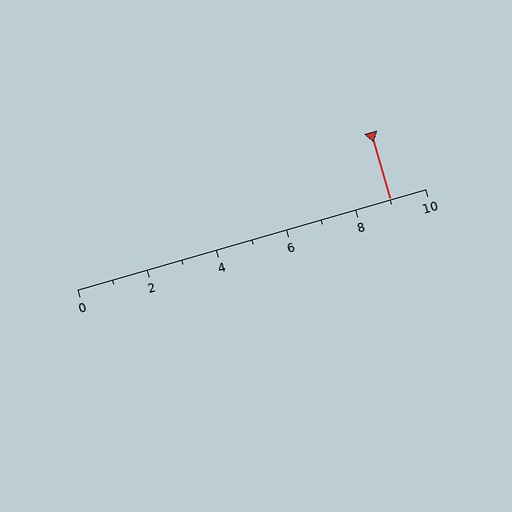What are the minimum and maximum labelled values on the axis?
The axis runs from 0 to 10.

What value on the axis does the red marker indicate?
The marker indicates approximately 9.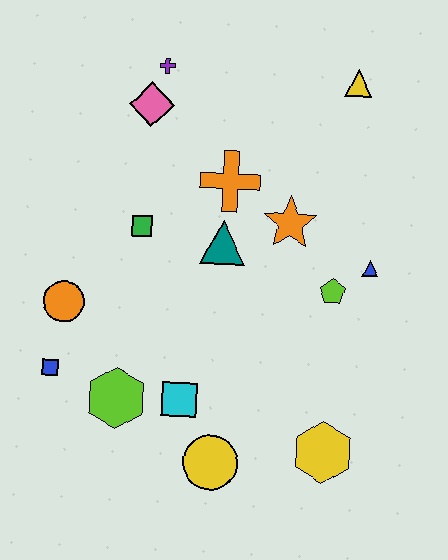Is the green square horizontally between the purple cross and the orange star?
No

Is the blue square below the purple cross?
Yes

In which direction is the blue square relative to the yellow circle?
The blue square is to the left of the yellow circle.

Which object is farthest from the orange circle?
The yellow triangle is farthest from the orange circle.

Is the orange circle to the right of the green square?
No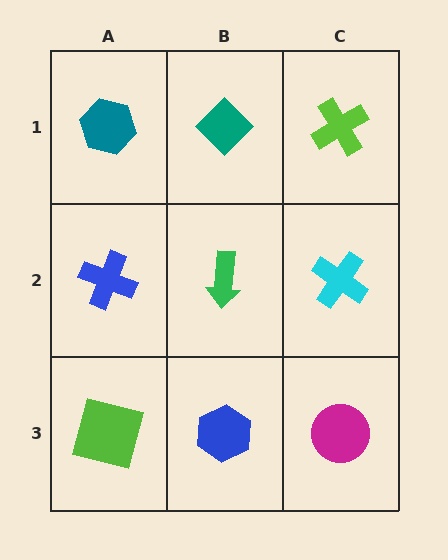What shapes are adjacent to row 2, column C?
A lime cross (row 1, column C), a magenta circle (row 3, column C), a green arrow (row 2, column B).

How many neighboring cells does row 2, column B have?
4.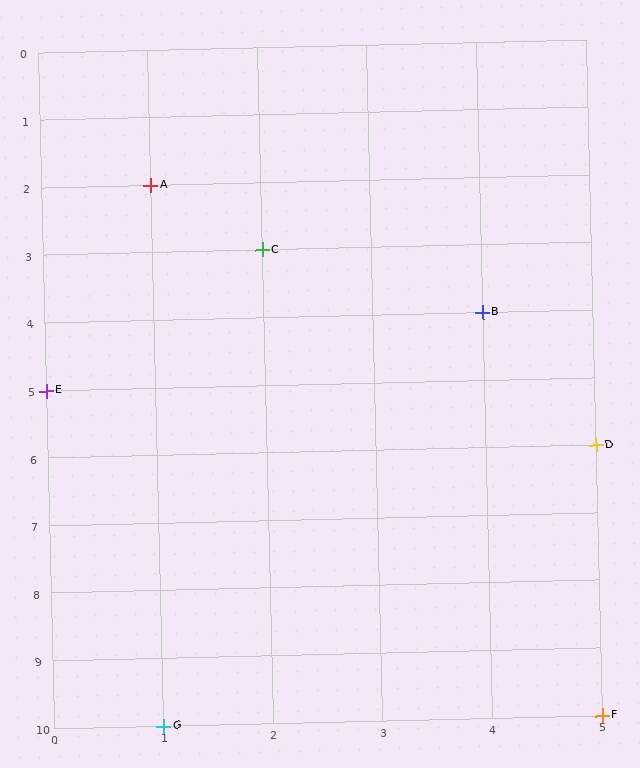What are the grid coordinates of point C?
Point C is at grid coordinates (2, 3).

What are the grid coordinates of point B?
Point B is at grid coordinates (4, 4).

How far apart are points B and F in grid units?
Points B and F are 1 column and 6 rows apart (about 6.1 grid units diagonally).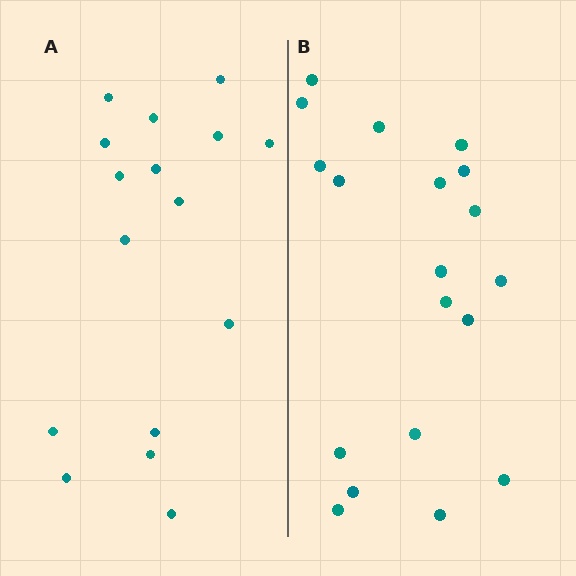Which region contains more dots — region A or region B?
Region B (the right region) has more dots.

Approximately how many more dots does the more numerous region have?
Region B has just a few more — roughly 2 or 3 more dots than region A.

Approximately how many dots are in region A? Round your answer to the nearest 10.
About 20 dots. (The exact count is 16, which rounds to 20.)